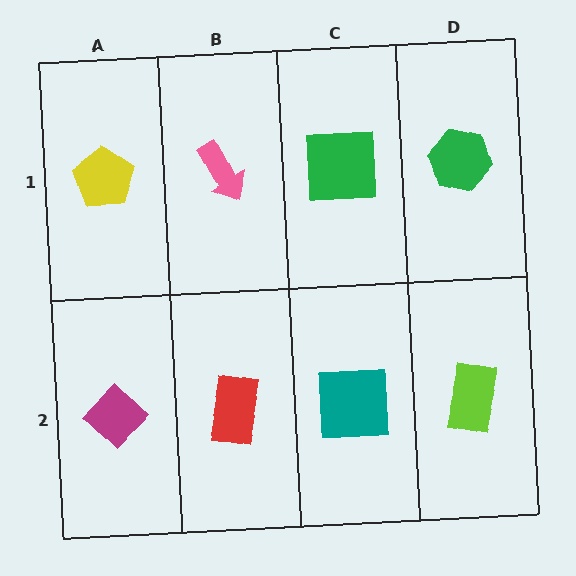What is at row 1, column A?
A yellow pentagon.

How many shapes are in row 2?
4 shapes.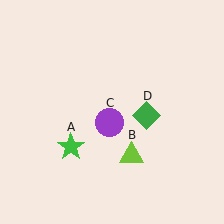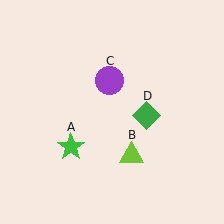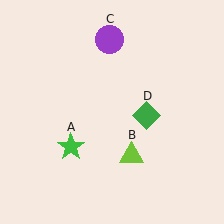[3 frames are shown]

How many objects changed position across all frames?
1 object changed position: purple circle (object C).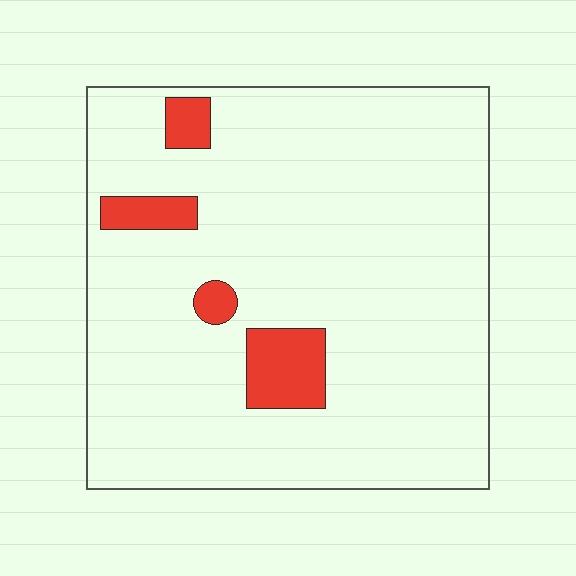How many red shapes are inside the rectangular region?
4.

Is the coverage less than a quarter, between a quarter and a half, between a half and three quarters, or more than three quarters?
Less than a quarter.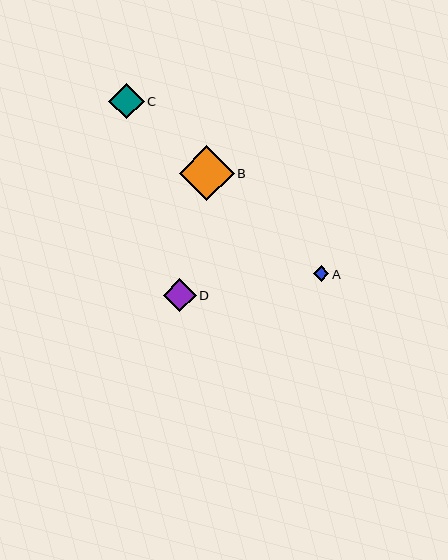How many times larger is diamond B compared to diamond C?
Diamond B is approximately 1.5 times the size of diamond C.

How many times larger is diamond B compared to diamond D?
Diamond B is approximately 1.7 times the size of diamond D.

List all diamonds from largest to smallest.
From largest to smallest: B, C, D, A.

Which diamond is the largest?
Diamond B is the largest with a size of approximately 55 pixels.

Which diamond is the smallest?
Diamond A is the smallest with a size of approximately 16 pixels.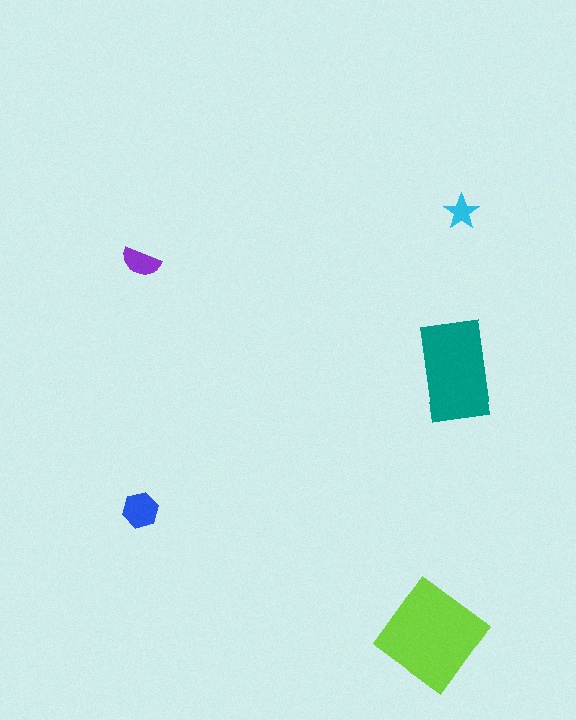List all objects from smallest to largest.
The cyan star, the purple semicircle, the blue hexagon, the teal rectangle, the lime diamond.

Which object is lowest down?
The lime diamond is bottommost.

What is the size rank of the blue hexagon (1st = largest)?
3rd.